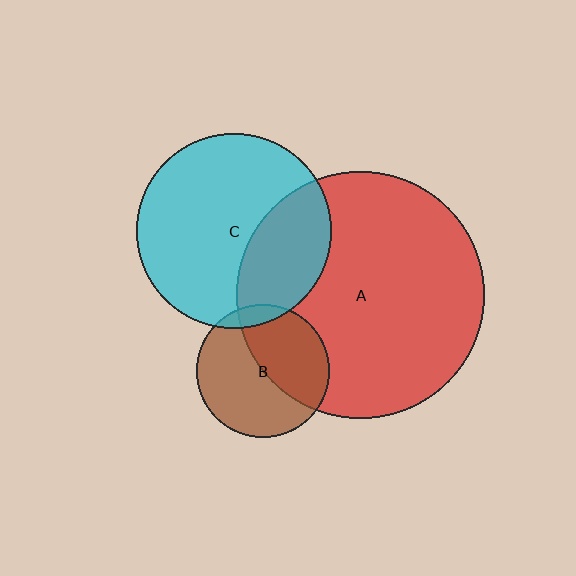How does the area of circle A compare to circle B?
Approximately 3.4 times.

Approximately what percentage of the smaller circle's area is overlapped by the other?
Approximately 45%.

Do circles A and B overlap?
Yes.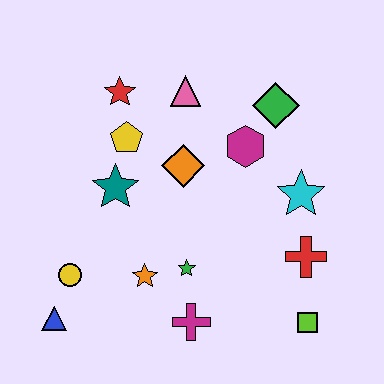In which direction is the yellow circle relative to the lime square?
The yellow circle is to the left of the lime square.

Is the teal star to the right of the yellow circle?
Yes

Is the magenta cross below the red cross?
Yes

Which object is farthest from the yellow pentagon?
The lime square is farthest from the yellow pentagon.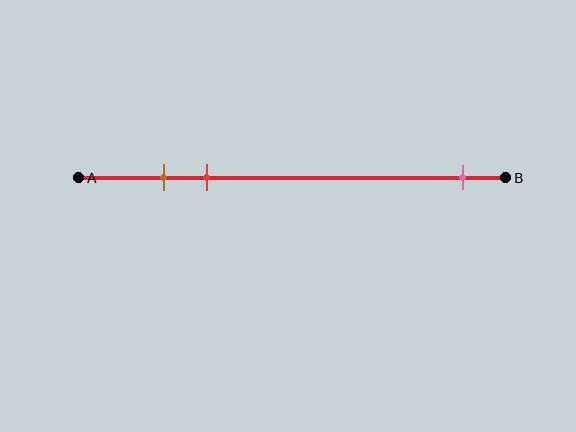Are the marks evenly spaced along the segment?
No, the marks are not evenly spaced.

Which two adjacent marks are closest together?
The brown and red marks are the closest adjacent pair.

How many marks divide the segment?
There are 3 marks dividing the segment.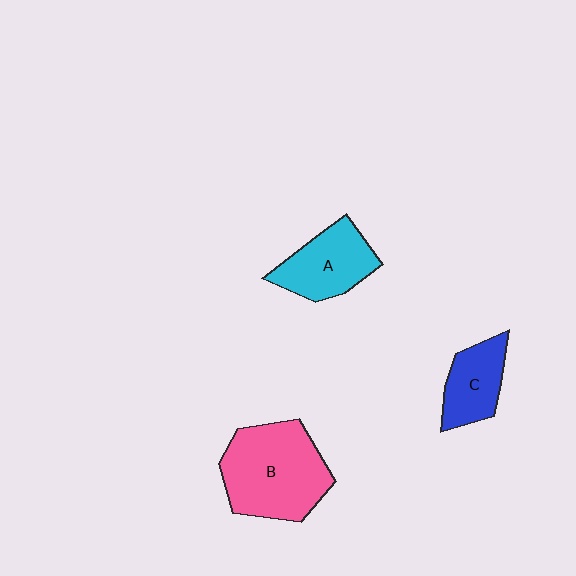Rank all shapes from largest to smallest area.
From largest to smallest: B (pink), A (cyan), C (blue).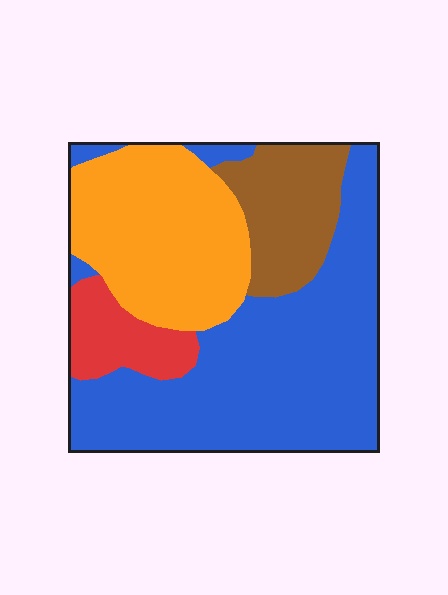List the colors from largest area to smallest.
From largest to smallest: blue, orange, brown, red.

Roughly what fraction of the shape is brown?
Brown takes up about one eighth (1/8) of the shape.